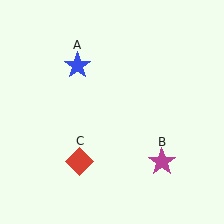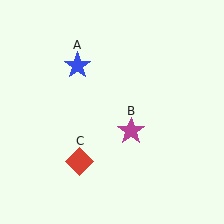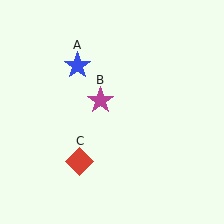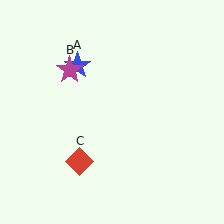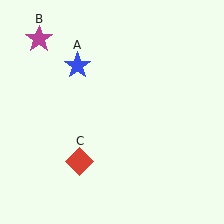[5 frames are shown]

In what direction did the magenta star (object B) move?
The magenta star (object B) moved up and to the left.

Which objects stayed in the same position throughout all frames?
Blue star (object A) and red diamond (object C) remained stationary.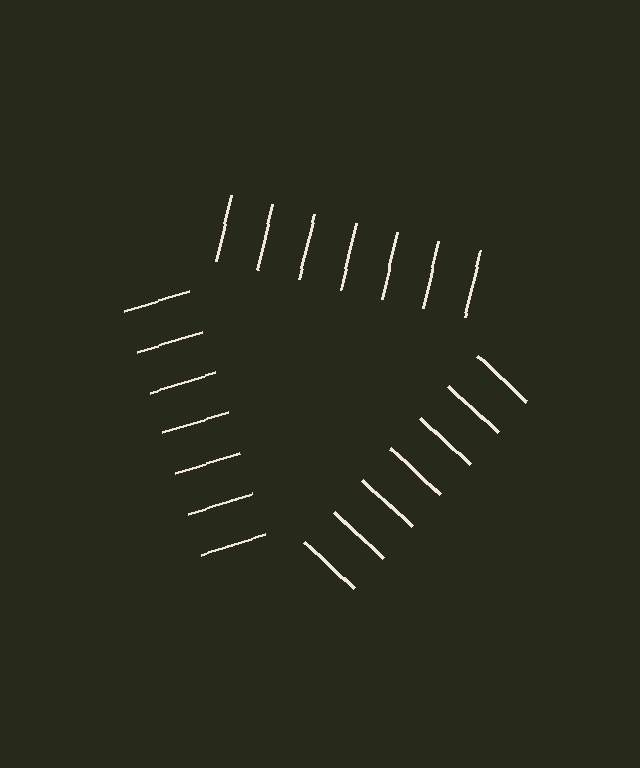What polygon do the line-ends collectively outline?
An illusory triangle — the line segments terminate on its edges but no continuous stroke is drawn.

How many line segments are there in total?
21 — 7 along each of the 3 edges.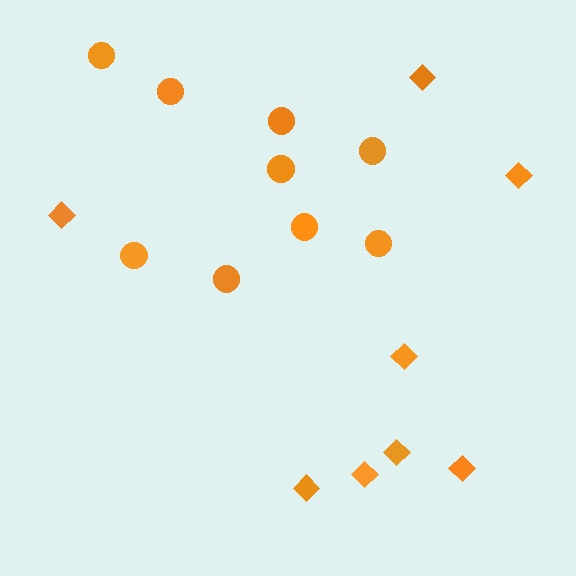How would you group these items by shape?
There are 2 groups: one group of diamonds (8) and one group of circles (9).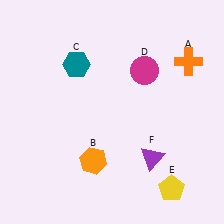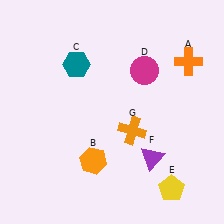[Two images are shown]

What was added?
An orange cross (G) was added in Image 2.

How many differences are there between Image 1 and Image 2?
There is 1 difference between the two images.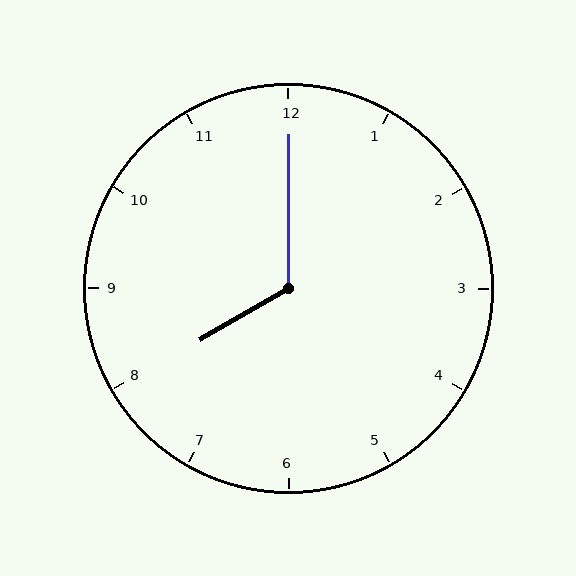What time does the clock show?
8:00.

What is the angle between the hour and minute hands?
Approximately 120 degrees.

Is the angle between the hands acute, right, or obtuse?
It is obtuse.